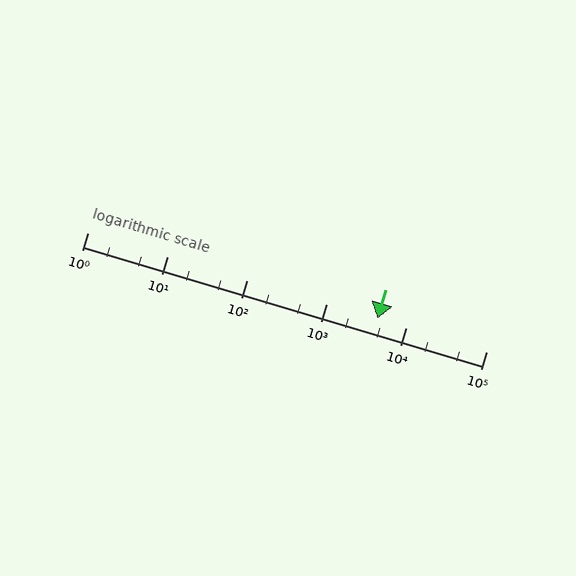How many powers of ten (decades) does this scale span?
The scale spans 5 decades, from 1 to 100000.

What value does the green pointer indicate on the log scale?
The pointer indicates approximately 4300.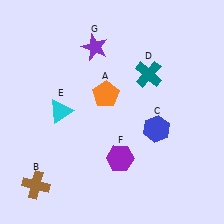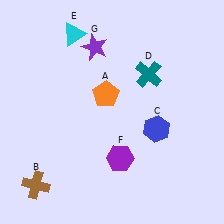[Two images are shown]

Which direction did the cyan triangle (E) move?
The cyan triangle (E) moved up.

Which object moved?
The cyan triangle (E) moved up.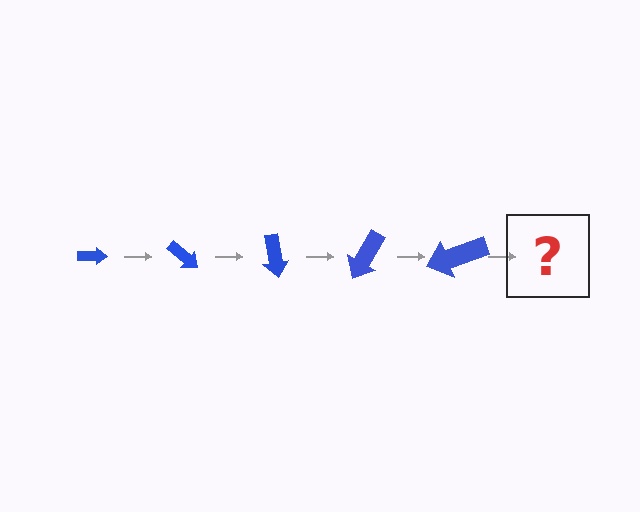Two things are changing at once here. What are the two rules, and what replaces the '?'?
The two rules are that the arrow grows larger each step and it rotates 40 degrees each step. The '?' should be an arrow, larger than the previous one and rotated 200 degrees from the start.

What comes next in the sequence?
The next element should be an arrow, larger than the previous one and rotated 200 degrees from the start.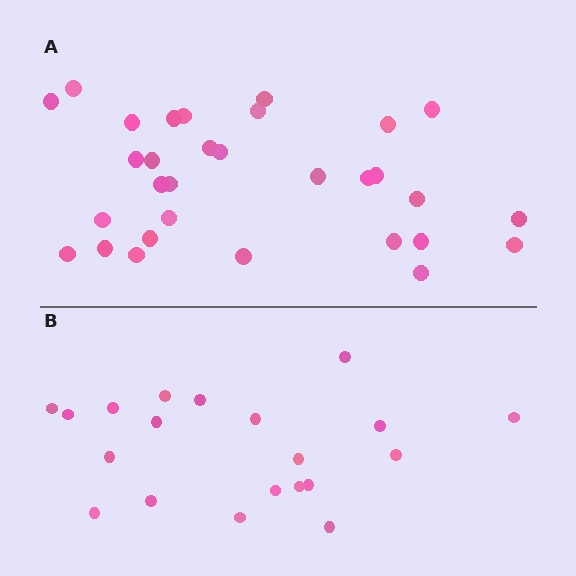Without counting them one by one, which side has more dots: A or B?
Region A (the top region) has more dots.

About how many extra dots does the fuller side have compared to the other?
Region A has roughly 12 or so more dots than region B.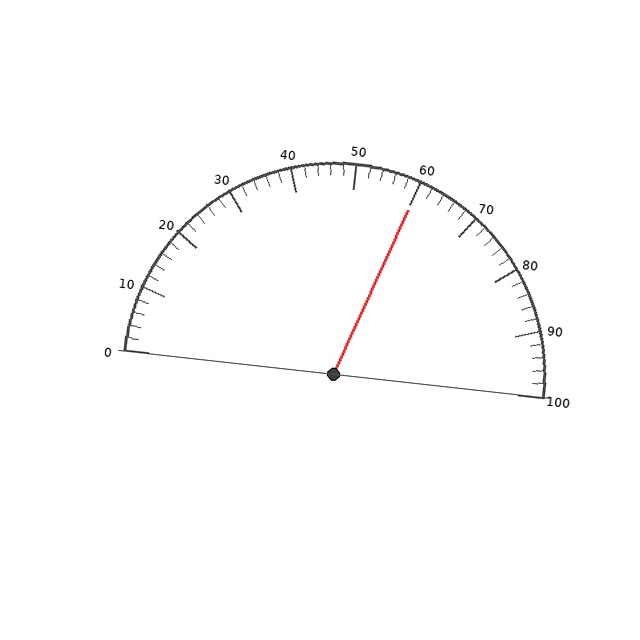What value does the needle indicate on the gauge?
The needle indicates approximately 60.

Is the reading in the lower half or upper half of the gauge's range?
The reading is in the upper half of the range (0 to 100).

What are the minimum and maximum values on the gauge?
The gauge ranges from 0 to 100.